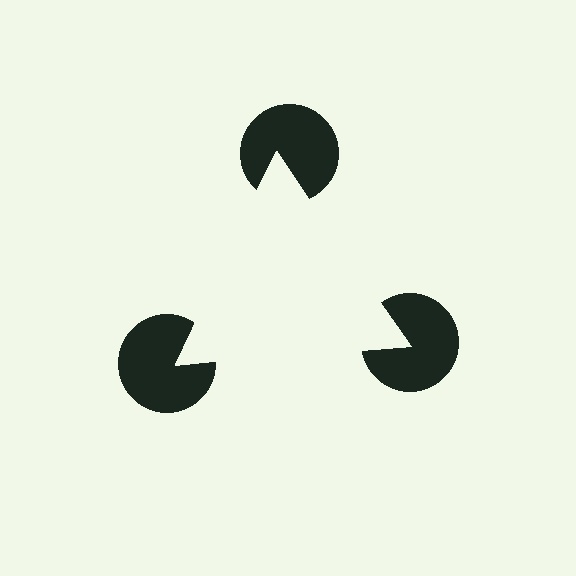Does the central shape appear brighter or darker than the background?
It typically appears slightly brighter than the background, even though no actual brightness change is drawn.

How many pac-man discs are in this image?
There are 3 — one at each vertex of the illusory triangle.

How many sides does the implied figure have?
3 sides.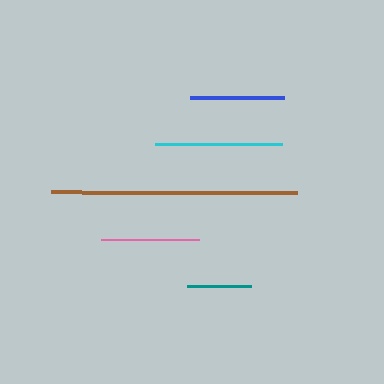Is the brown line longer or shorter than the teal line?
The brown line is longer than the teal line.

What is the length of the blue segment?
The blue segment is approximately 95 pixels long.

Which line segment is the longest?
The brown line is the longest at approximately 246 pixels.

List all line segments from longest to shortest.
From longest to shortest: brown, cyan, pink, blue, teal.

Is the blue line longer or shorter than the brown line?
The brown line is longer than the blue line.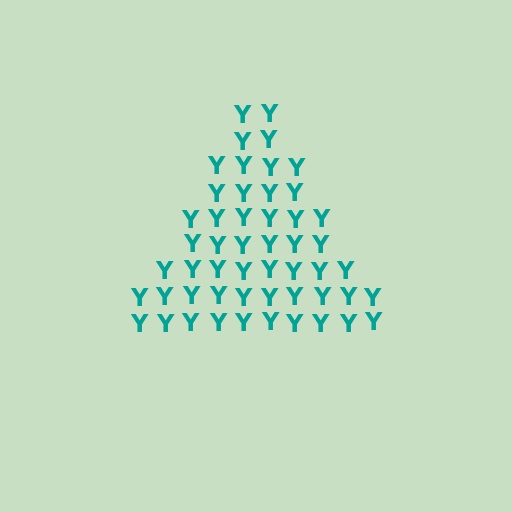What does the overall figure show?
The overall figure shows a triangle.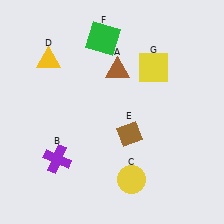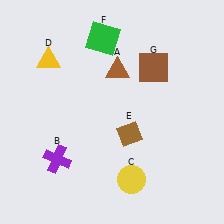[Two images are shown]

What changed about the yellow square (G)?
In Image 1, G is yellow. In Image 2, it changed to brown.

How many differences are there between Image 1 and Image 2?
There is 1 difference between the two images.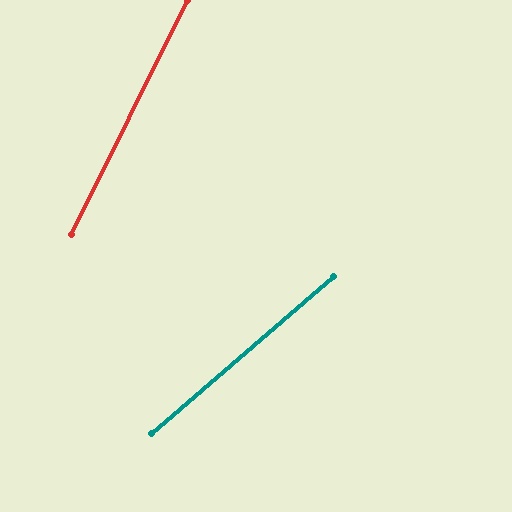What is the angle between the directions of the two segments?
Approximately 23 degrees.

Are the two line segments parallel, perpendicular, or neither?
Neither parallel nor perpendicular — they differ by about 23°.